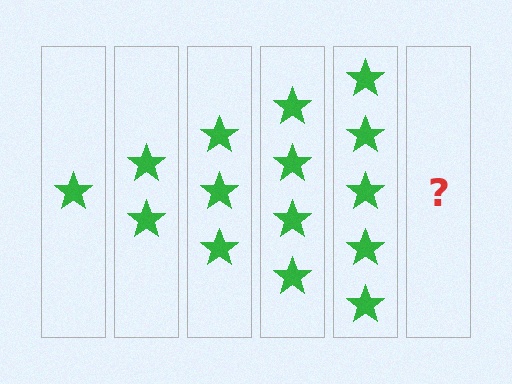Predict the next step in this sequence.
The next step is 6 stars.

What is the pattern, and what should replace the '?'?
The pattern is that each step adds one more star. The '?' should be 6 stars.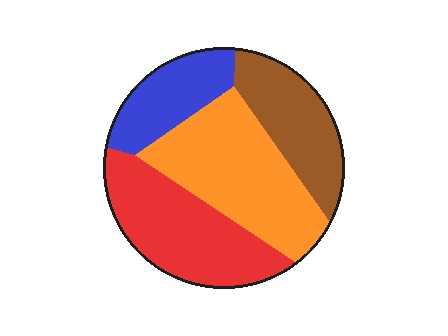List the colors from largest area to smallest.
From largest to smallest: orange, red, brown, blue.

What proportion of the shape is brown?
Brown covers roughly 20% of the shape.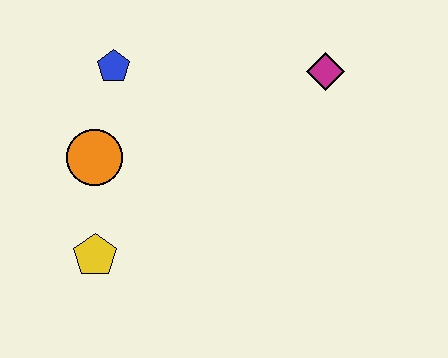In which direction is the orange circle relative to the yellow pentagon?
The orange circle is above the yellow pentagon.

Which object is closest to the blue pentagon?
The orange circle is closest to the blue pentagon.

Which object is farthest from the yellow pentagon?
The magenta diamond is farthest from the yellow pentagon.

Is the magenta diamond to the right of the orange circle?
Yes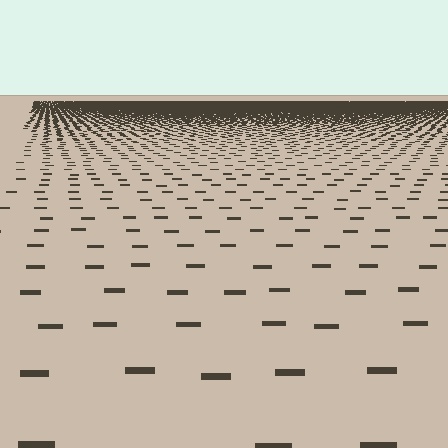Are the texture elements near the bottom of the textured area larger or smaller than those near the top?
Larger. Near the bottom, elements are closer to the viewer and appear at a bigger on-screen size.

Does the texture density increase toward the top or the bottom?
Density increases toward the top.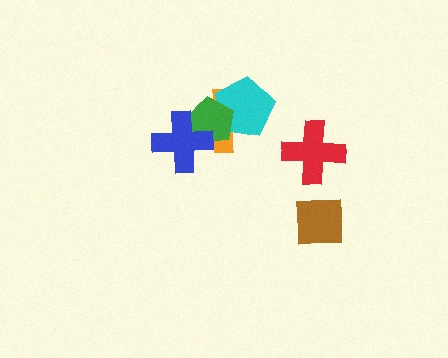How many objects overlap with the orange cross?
3 objects overlap with the orange cross.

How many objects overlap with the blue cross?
2 objects overlap with the blue cross.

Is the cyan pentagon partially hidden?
Yes, it is partially covered by another shape.